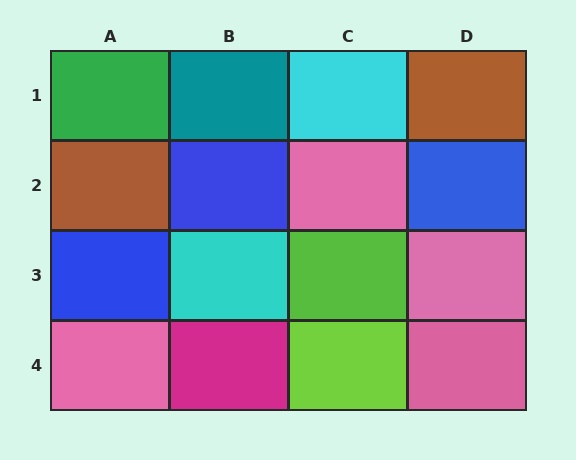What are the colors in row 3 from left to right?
Blue, cyan, lime, pink.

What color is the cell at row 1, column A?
Green.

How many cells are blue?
3 cells are blue.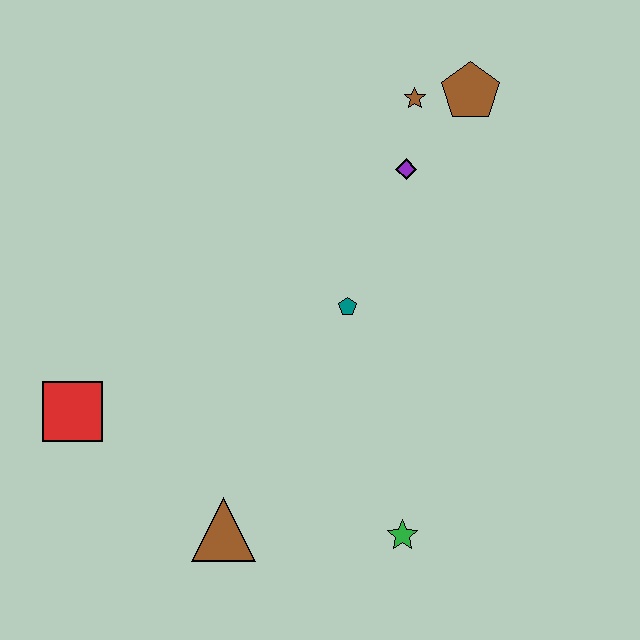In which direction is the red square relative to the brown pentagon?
The red square is to the left of the brown pentagon.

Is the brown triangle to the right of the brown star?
No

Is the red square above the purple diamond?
No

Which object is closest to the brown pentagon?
The brown star is closest to the brown pentagon.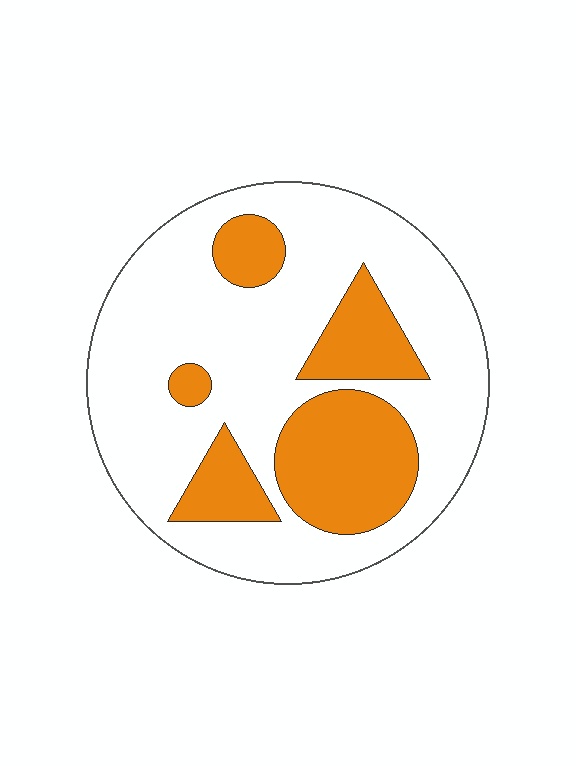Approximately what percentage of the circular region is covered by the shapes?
Approximately 30%.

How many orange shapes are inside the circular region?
5.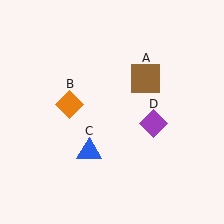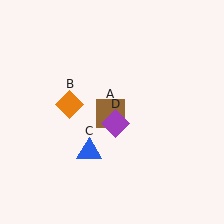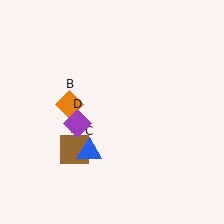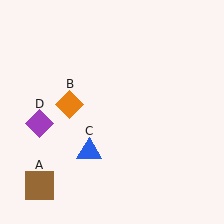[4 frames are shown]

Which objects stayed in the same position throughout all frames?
Orange diamond (object B) and blue triangle (object C) remained stationary.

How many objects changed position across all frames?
2 objects changed position: brown square (object A), purple diamond (object D).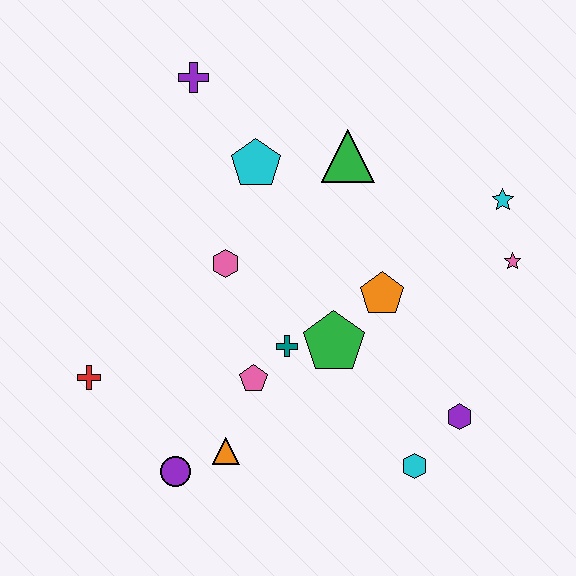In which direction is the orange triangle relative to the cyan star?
The orange triangle is to the left of the cyan star.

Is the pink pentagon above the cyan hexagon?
Yes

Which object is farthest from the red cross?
The cyan star is farthest from the red cross.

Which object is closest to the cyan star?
The pink star is closest to the cyan star.